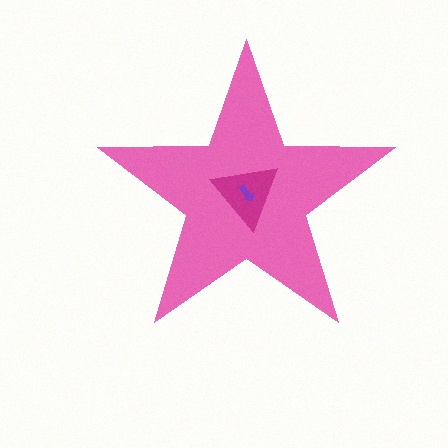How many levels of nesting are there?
3.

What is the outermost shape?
The pink star.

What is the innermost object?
The purple arrow.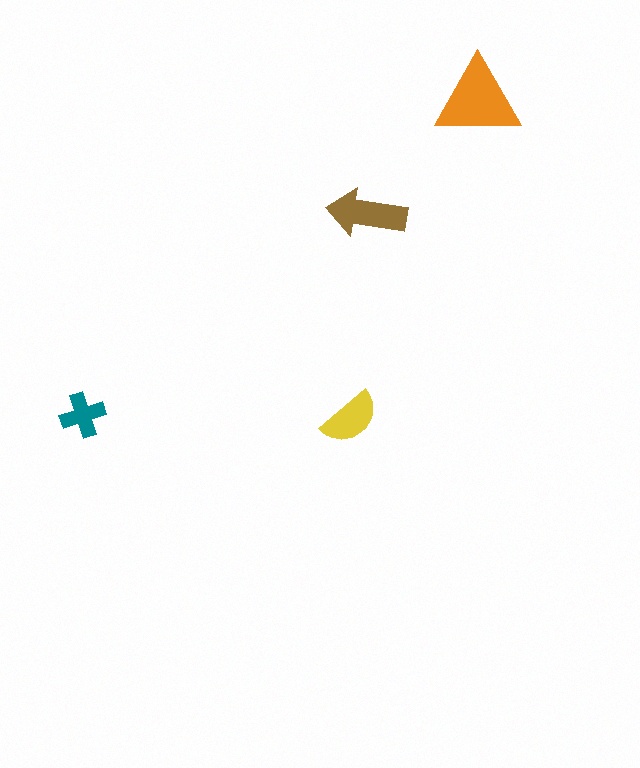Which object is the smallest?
The teal cross.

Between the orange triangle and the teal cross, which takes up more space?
The orange triangle.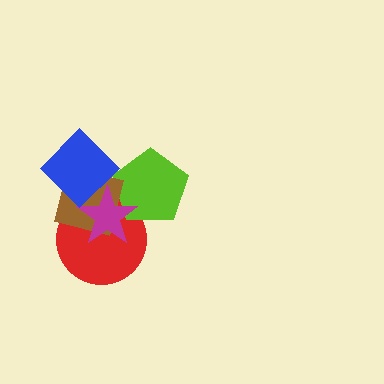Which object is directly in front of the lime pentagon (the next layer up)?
The brown square is directly in front of the lime pentagon.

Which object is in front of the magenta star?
The blue diamond is in front of the magenta star.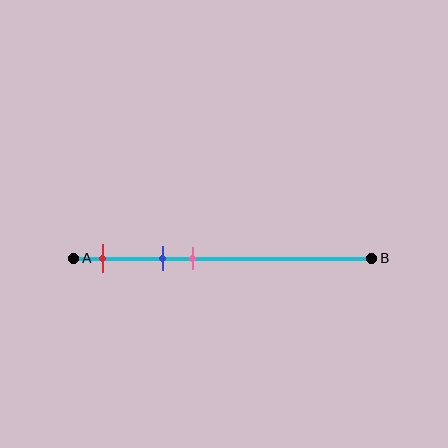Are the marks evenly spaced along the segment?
Yes, the marks are approximately evenly spaced.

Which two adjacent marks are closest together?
The blue and pink marks are the closest adjacent pair.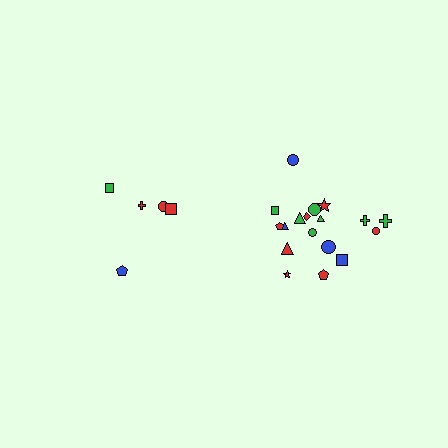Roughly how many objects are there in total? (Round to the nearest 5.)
Roughly 25 objects in total.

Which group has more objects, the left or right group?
The right group.